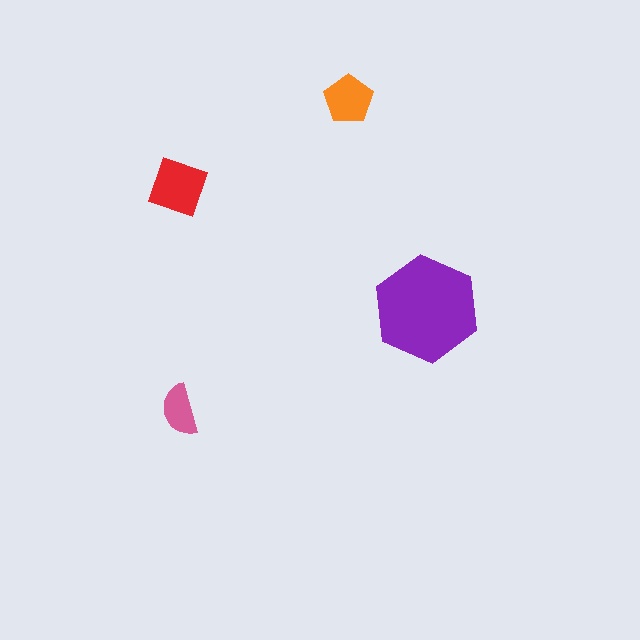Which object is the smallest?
The pink semicircle.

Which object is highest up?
The orange pentagon is topmost.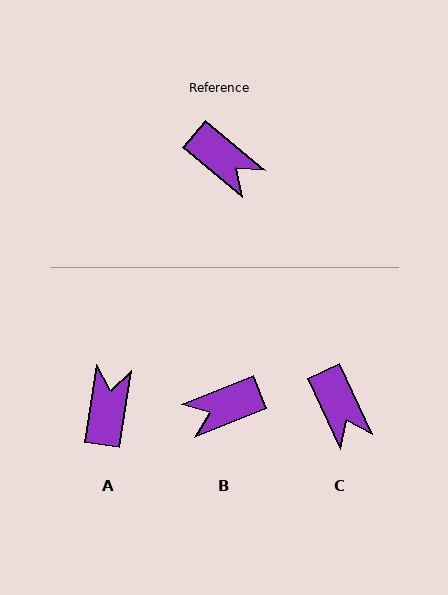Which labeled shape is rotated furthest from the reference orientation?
A, about 121 degrees away.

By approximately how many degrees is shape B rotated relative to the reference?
Approximately 118 degrees clockwise.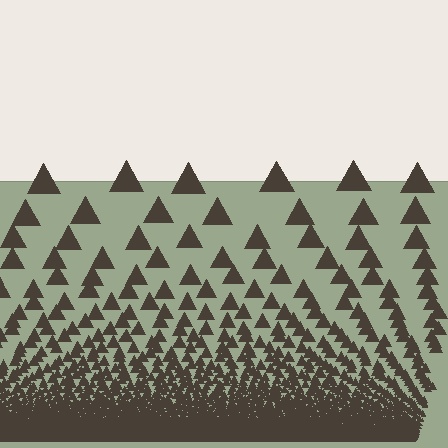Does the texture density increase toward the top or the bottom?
Density increases toward the bottom.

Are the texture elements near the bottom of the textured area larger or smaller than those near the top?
Smaller. The gradient is inverted — elements near the bottom are smaller and denser.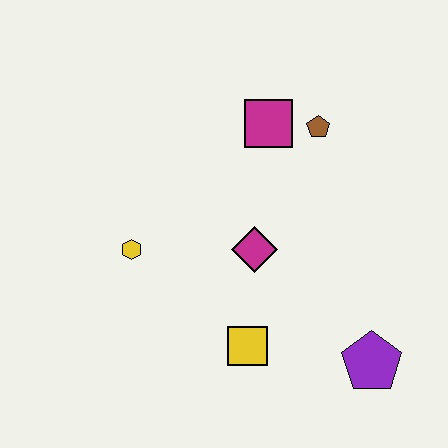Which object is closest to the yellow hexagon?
The magenta diamond is closest to the yellow hexagon.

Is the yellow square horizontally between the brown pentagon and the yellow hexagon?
Yes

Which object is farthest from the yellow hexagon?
The purple pentagon is farthest from the yellow hexagon.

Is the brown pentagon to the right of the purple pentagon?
No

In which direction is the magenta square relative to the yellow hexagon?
The magenta square is to the right of the yellow hexagon.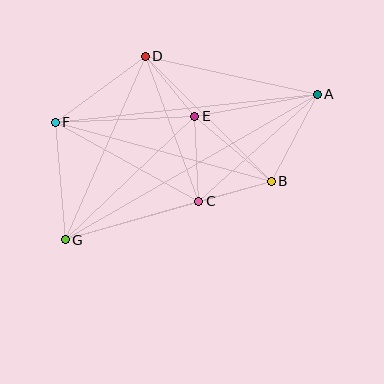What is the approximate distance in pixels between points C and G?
The distance between C and G is approximately 139 pixels.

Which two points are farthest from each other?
Points A and G are farthest from each other.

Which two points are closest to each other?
Points B and C are closest to each other.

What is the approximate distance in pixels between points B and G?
The distance between B and G is approximately 214 pixels.